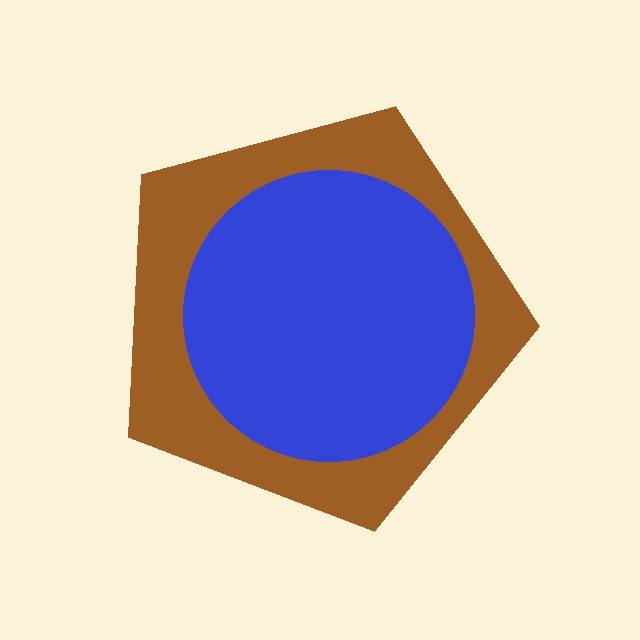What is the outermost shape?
The brown pentagon.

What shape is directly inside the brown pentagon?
The blue circle.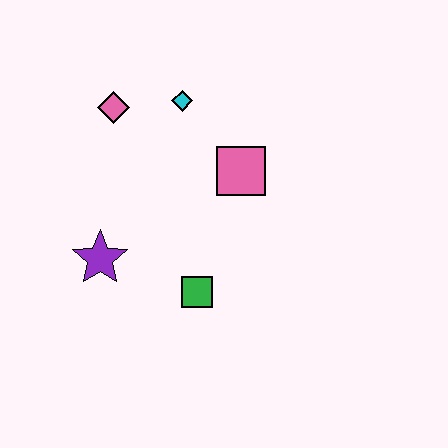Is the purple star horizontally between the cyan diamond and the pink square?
No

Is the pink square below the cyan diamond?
Yes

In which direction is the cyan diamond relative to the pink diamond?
The cyan diamond is to the right of the pink diamond.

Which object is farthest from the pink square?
The purple star is farthest from the pink square.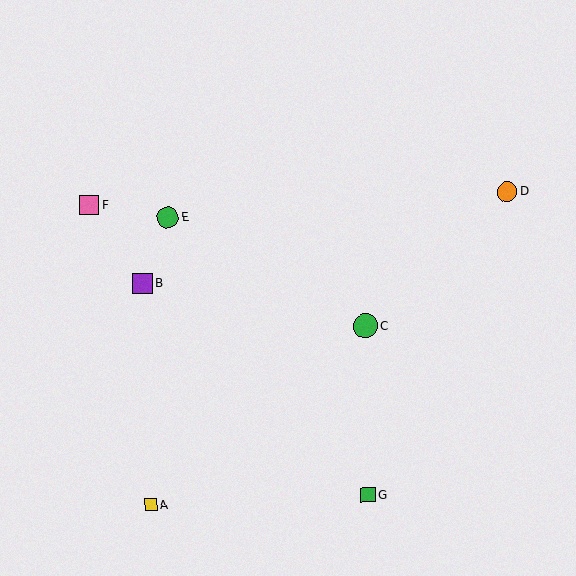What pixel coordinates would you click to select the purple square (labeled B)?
Click at (142, 283) to select the purple square B.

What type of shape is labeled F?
Shape F is a pink square.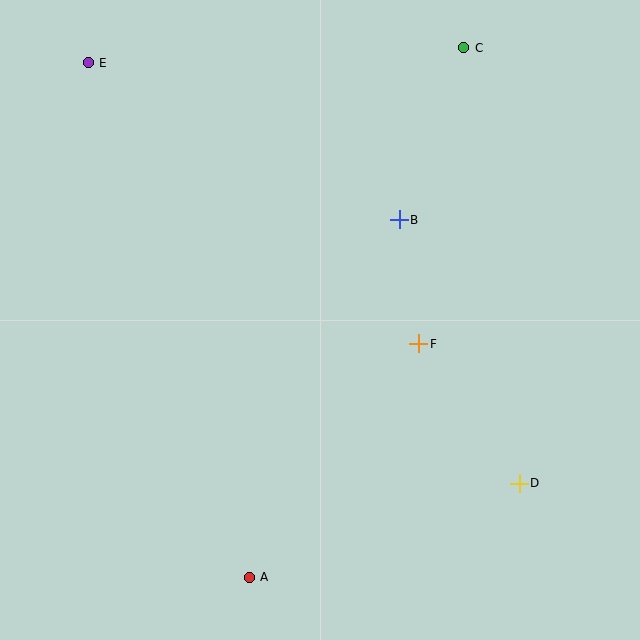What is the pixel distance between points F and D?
The distance between F and D is 172 pixels.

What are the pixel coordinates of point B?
Point B is at (399, 220).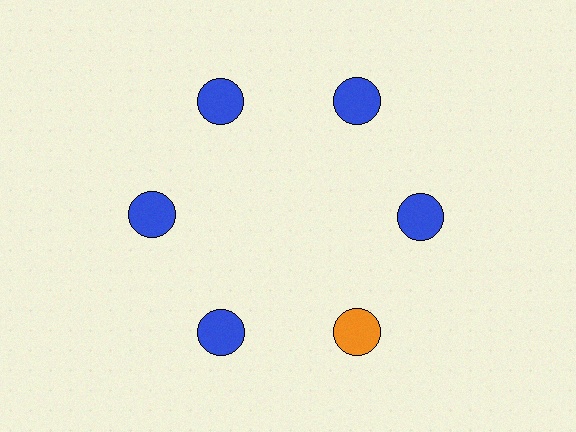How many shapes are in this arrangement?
There are 6 shapes arranged in a ring pattern.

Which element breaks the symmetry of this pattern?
The orange circle at roughly the 5 o'clock position breaks the symmetry. All other shapes are blue circles.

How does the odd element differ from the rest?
It has a different color: orange instead of blue.